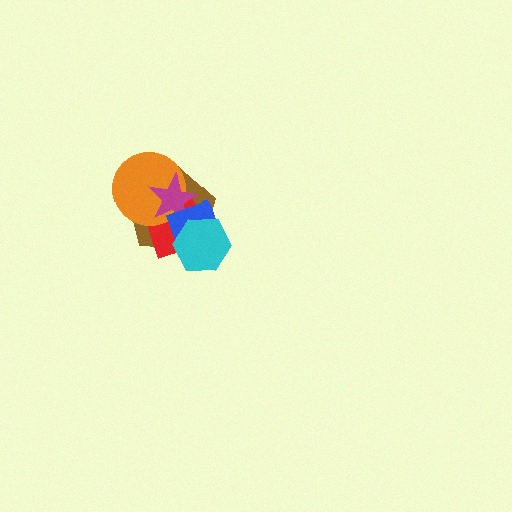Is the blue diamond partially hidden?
Yes, it is partially covered by another shape.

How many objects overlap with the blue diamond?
5 objects overlap with the blue diamond.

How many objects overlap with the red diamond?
5 objects overlap with the red diamond.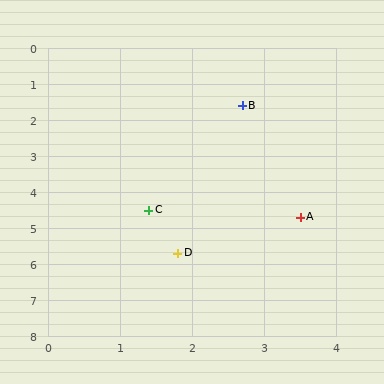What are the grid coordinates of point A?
Point A is at approximately (3.5, 4.7).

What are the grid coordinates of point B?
Point B is at approximately (2.7, 1.6).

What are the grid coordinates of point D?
Point D is at approximately (1.8, 5.7).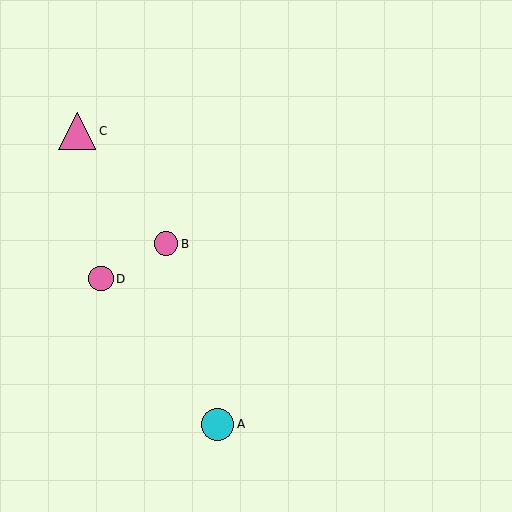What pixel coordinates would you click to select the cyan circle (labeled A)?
Click at (217, 424) to select the cyan circle A.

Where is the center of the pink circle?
The center of the pink circle is at (101, 279).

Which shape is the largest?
The pink triangle (labeled C) is the largest.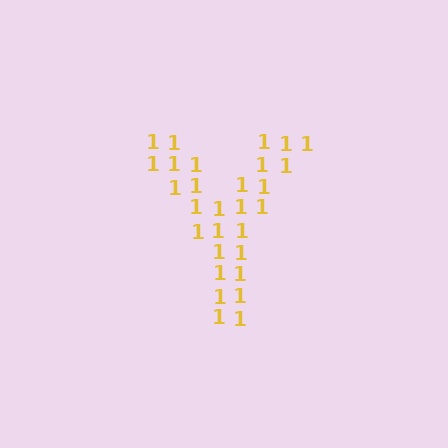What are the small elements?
The small elements are digit 1's.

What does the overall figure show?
The overall figure shows the letter Y.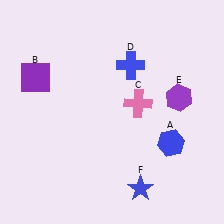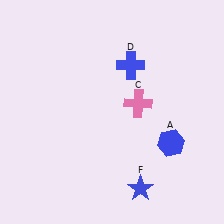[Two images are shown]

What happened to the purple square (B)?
The purple square (B) was removed in Image 2. It was in the top-left area of Image 1.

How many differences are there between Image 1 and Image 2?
There are 2 differences between the two images.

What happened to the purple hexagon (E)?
The purple hexagon (E) was removed in Image 2. It was in the top-right area of Image 1.